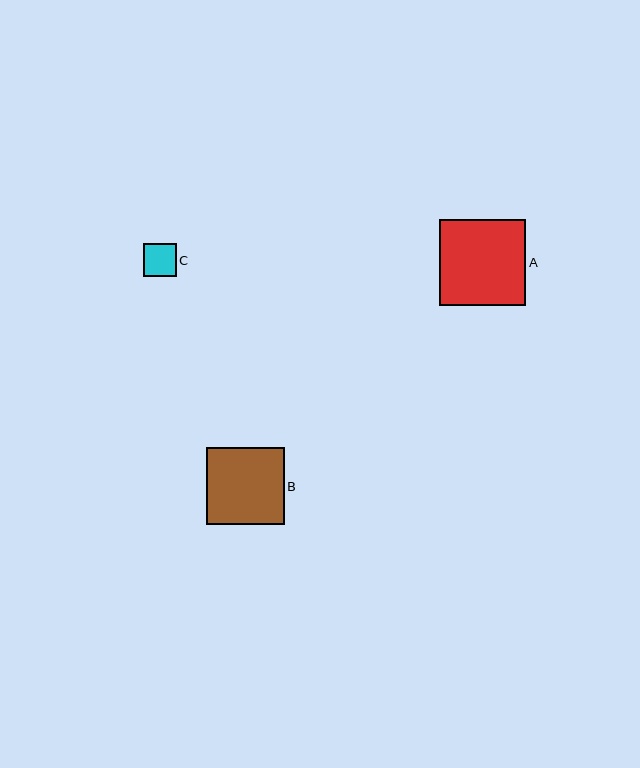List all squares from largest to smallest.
From largest to smallest: A, B, C.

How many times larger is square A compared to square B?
Square A is approximately 1.1 times the size of square B.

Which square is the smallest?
Square C is the smallest with a size of approximately 33 pixels.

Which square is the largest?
Square A is the largest with a size of approximately 86 pixels.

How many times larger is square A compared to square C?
Square A is approximately 2.6 times the size of square C.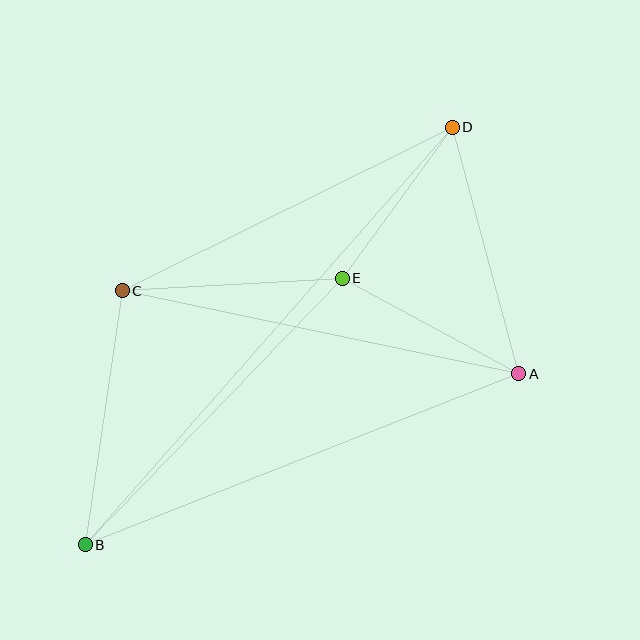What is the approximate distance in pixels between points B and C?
The distance between B and C is approximately 257 pixels.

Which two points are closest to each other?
Points D and E are closest to each other.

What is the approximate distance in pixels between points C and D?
The distance between C and D is approximately 368 pixels.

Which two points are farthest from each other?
Points B and D are farthest from each other.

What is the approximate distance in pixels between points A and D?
The distance between A and D is approximately 255 pixels.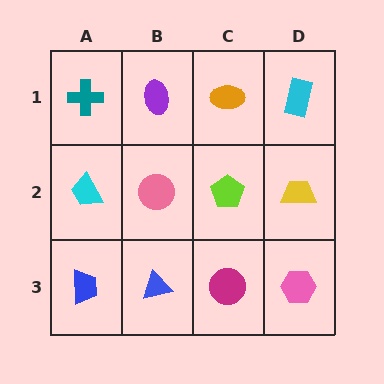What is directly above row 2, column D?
A cyan rectangle.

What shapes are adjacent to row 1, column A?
A cyan trapezoid (row 2, column A), a purple ellipse (row 1, column B).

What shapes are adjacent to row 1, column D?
A yellow trapezoid (row 2, column D), an orange ellipse (row 1, column C).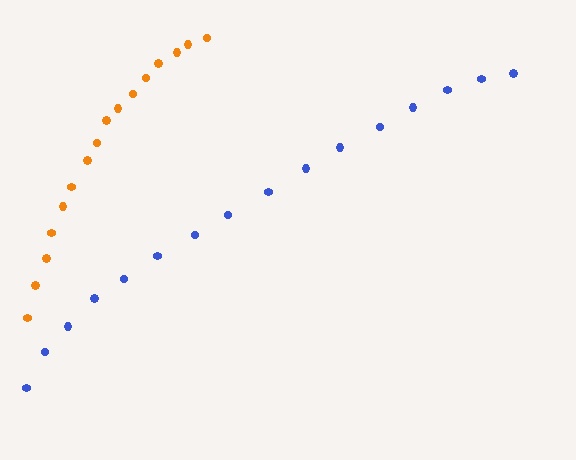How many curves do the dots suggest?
There are 2 distinct paths.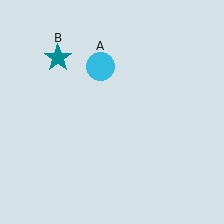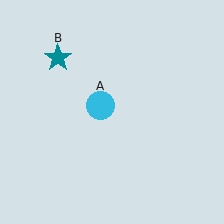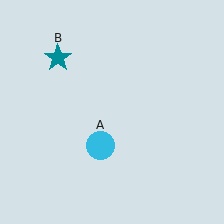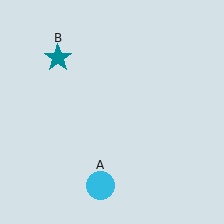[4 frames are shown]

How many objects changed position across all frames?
1 object changed position: cyan circle (object A).